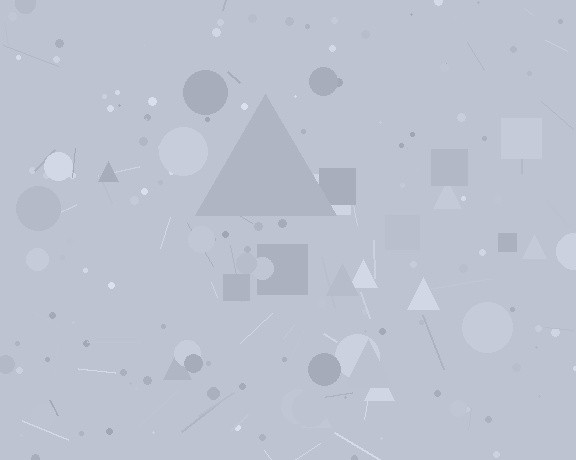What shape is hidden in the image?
A triangle is hidden in the image.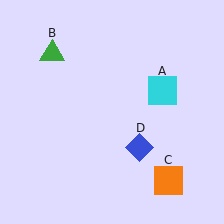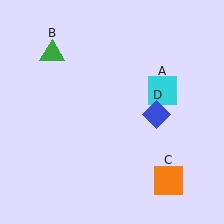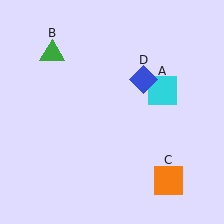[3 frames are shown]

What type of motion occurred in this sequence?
The blue diamond (object D) rotated counterclockwise around the center of the scene.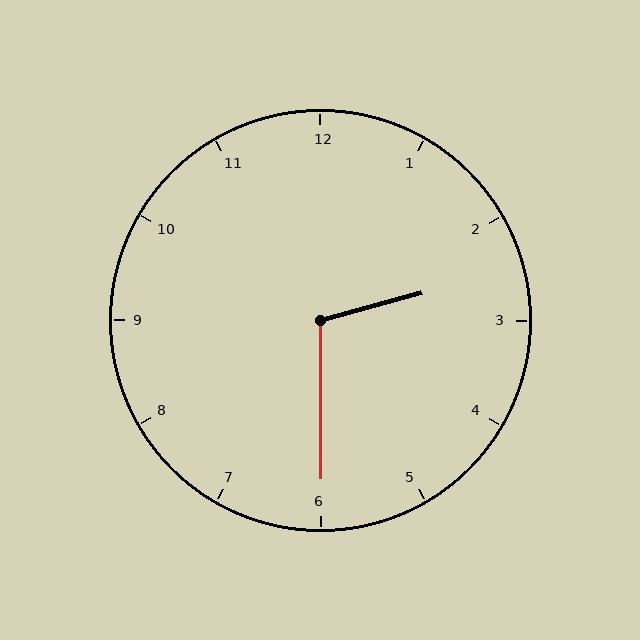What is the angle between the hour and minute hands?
Approximately 105 degrees.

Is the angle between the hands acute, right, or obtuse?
It is obtuse.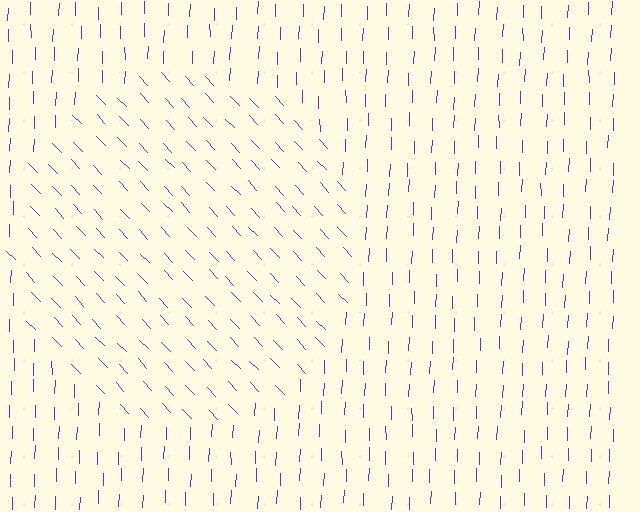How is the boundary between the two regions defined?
The boundary is defined purely by a change in line orientation (approximately 45 degrees difference). All lines are the same color and thickness.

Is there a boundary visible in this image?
Yes, there is a texture boundary formed by a change in line orientation.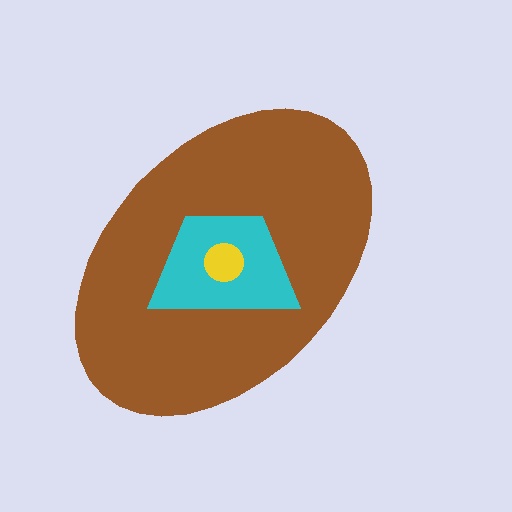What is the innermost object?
The yellow circle.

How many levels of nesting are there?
3.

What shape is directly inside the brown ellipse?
The cyan trapezoid.